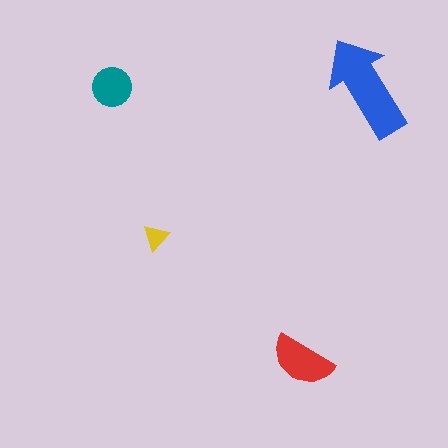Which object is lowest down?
The red semicircle is bottommost.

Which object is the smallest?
The yellow triangle.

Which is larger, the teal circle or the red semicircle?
The red semicircle.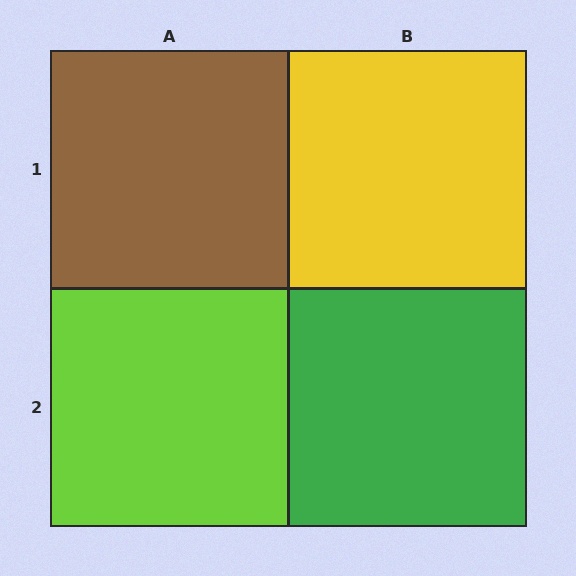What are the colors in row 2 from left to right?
Lime, green.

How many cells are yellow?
1 cell is yellow.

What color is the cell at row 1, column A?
Brown.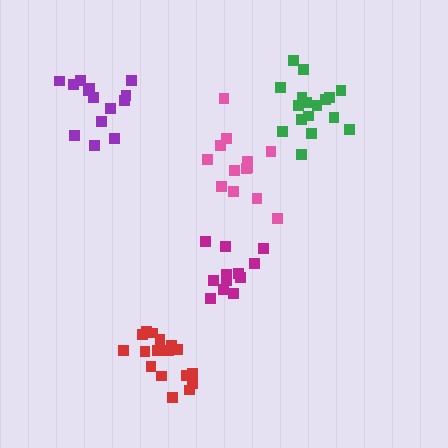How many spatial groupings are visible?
There are 5 spatial groupings.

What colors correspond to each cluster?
The clusters are colored: red, magenta, pink, purple, green.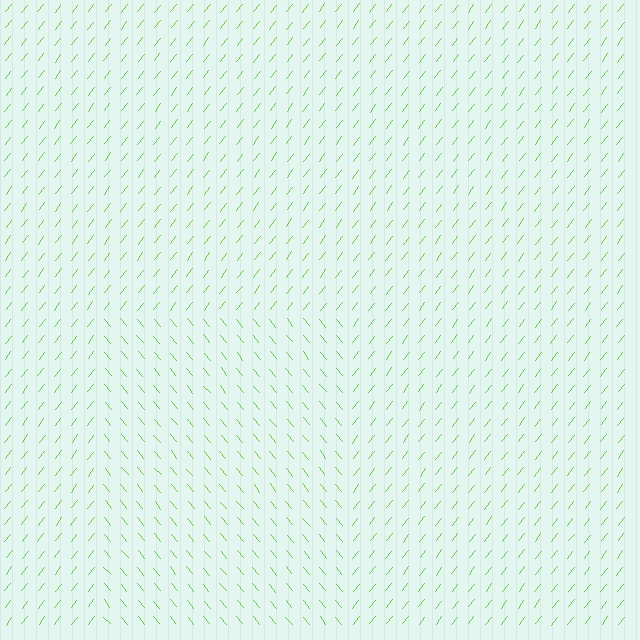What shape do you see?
I see a rectangle.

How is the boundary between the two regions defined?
The boundary is defined purely by a change in line orientation (approximately 78 degrees difference). All lines are the same color and thickness.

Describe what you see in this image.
The image is filled with small lime line segments. A rectangle region in the image has lines oriented differently from the surrounding lines, creating a visible texture boundary.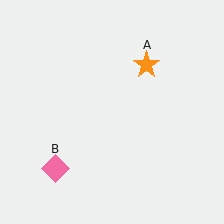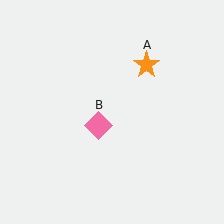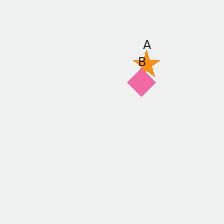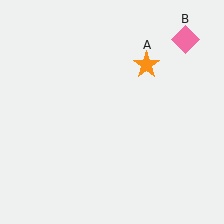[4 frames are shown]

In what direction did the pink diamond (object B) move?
The pink diamond (object B) moved up and to the right.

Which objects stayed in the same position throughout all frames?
Orange star (object A) remained stationary.